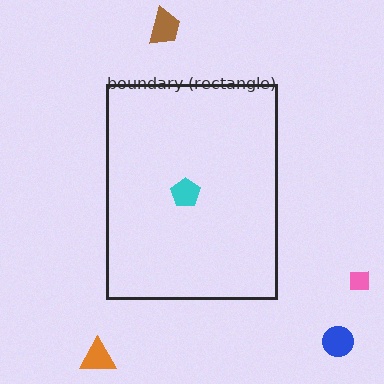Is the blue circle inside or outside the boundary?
Outside.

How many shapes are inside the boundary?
1 inside, 4 outside.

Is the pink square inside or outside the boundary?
Outside.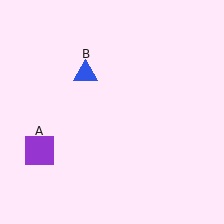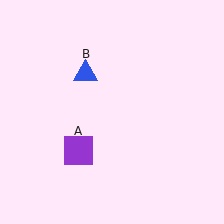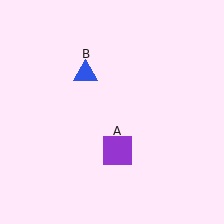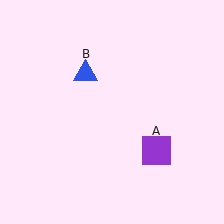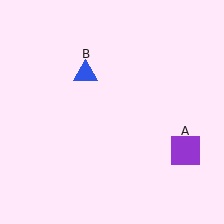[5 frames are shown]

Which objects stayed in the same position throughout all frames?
Blue triangle (object B) remained stationary.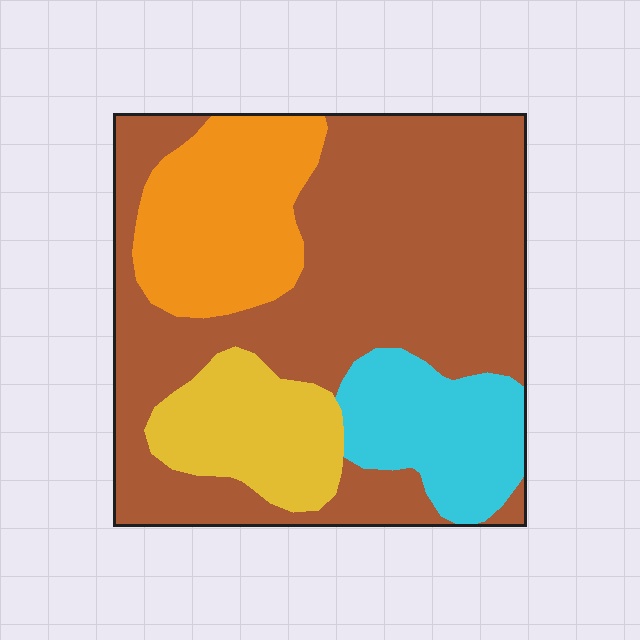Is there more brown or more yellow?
Brown.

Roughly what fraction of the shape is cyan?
Cyan takes up less than a quarter of the shape.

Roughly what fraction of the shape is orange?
Orange takes up between a sixth and a third of the shape.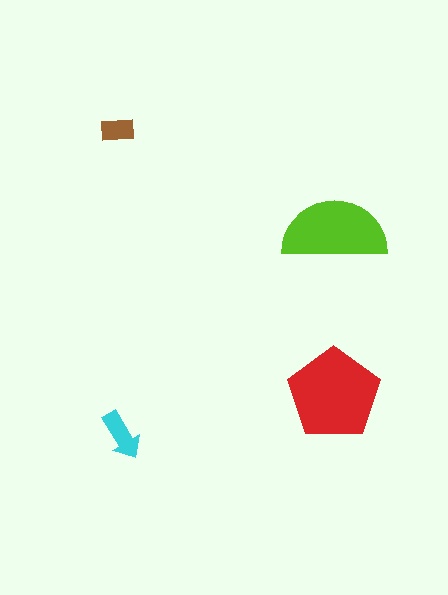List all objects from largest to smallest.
The red pentagon, the lime semicircle, the cyan arrow, the brown rectangle.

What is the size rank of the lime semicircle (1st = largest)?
2nd.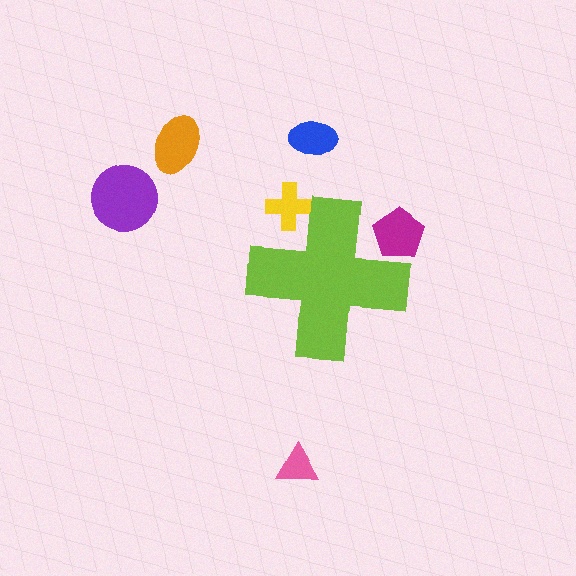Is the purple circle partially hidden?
No, the purple circle is fully visible.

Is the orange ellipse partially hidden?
No, the orange ellipse is fully visible.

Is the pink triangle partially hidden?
No, the pink triangle is fully visible.